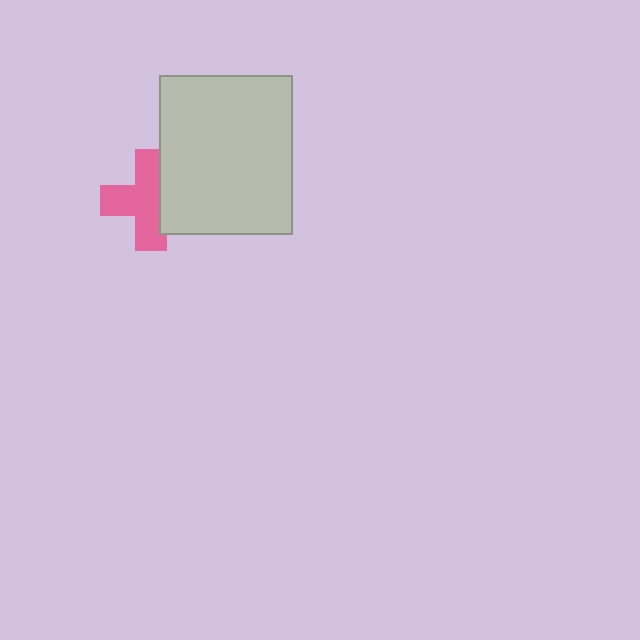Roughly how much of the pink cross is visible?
Most of it is visible (roughly 68%).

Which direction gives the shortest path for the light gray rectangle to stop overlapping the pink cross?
Moving right gives the shortest separation.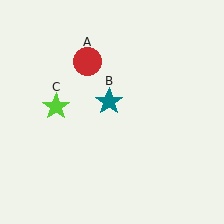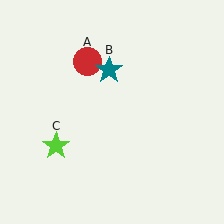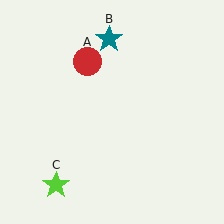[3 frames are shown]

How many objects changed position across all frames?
2 objects changed position: teal star (object B), lime star (object C).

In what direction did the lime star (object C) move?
The lime star (object C) moved down.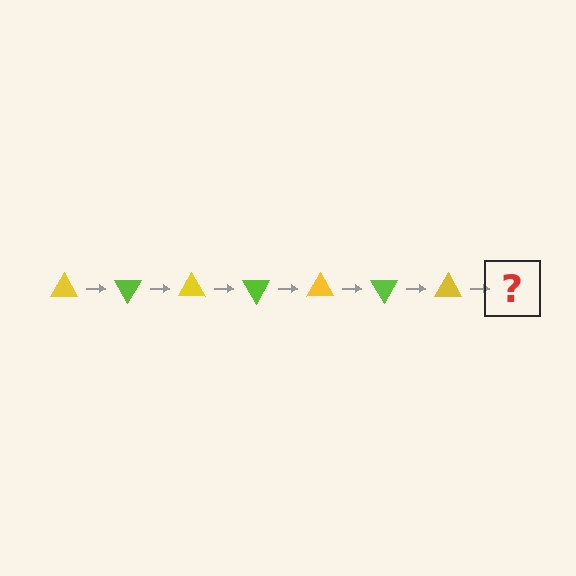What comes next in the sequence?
The next element should be a lime triangle, rotated 420 degrees from the start.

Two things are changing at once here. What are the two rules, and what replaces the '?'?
The two rules are that it rotates 60 degrees each step and the color cycles through yellow and lime. The '?' should be a lime triangle, rotated 420 degrees from the start.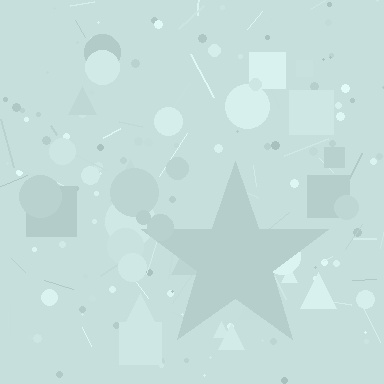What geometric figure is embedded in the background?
A star is embedded in the background.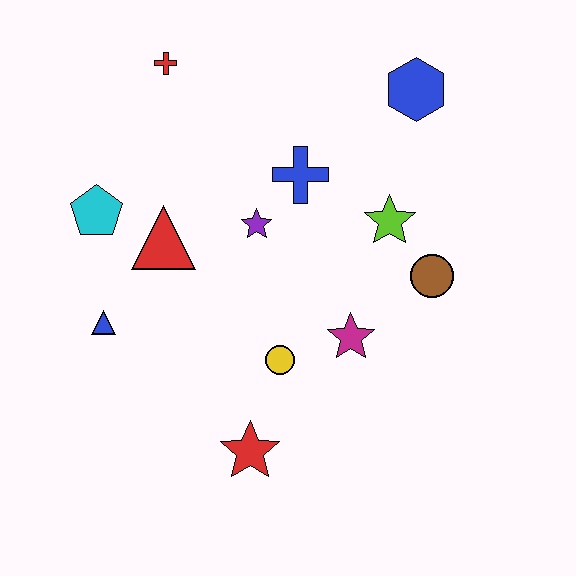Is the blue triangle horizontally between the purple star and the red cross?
No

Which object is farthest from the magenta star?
The red cross is farthest from the magenta star.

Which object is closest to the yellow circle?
The magenta star is closest to the yellow circle.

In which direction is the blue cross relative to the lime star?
The blue cross is to the left of the lime star.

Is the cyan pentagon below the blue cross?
Yes